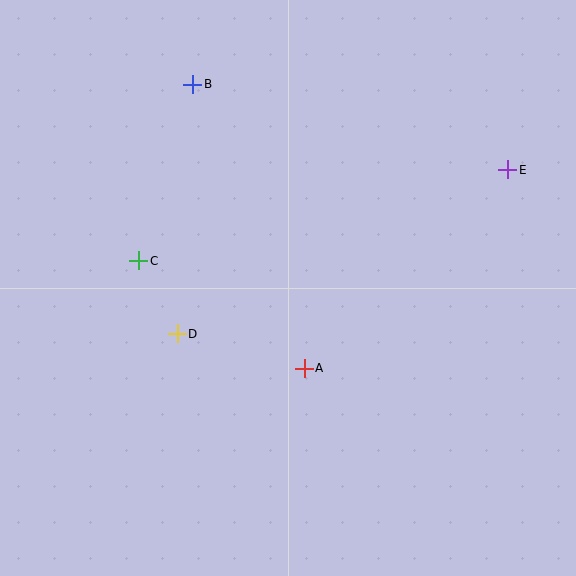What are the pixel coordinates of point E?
Point E is at (508, 170).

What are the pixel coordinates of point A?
Point A is at (304, 368).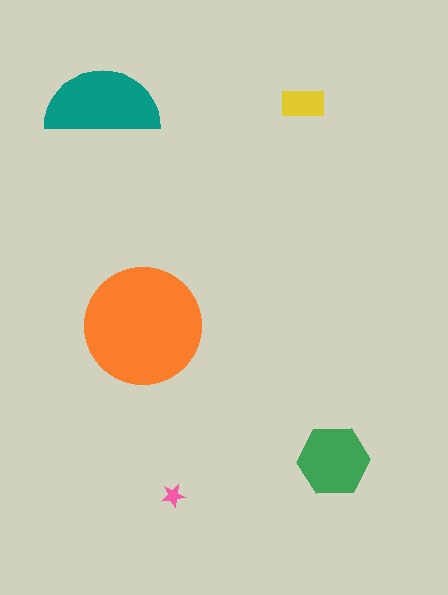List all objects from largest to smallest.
The orange circle, the teal semicircle, the green hexagon, the yellow rectangle, the pink star.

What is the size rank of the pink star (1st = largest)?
5th.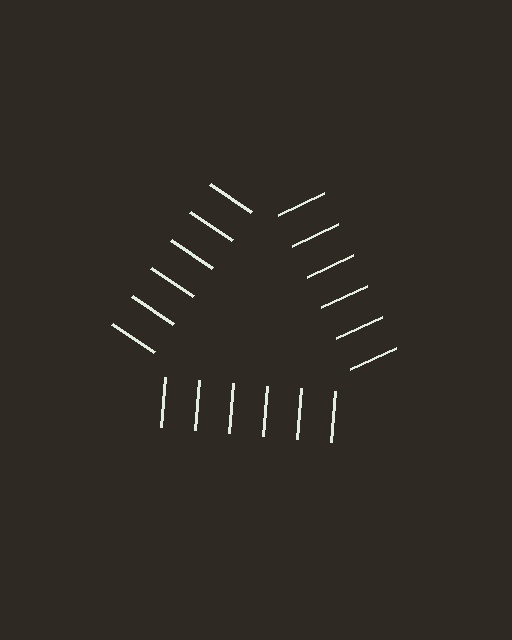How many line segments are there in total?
18 — 6 along each of the 3 edges.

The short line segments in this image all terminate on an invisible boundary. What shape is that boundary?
An illusory triangle — the line segments terminate on its edges but no continuous stroke is drawn.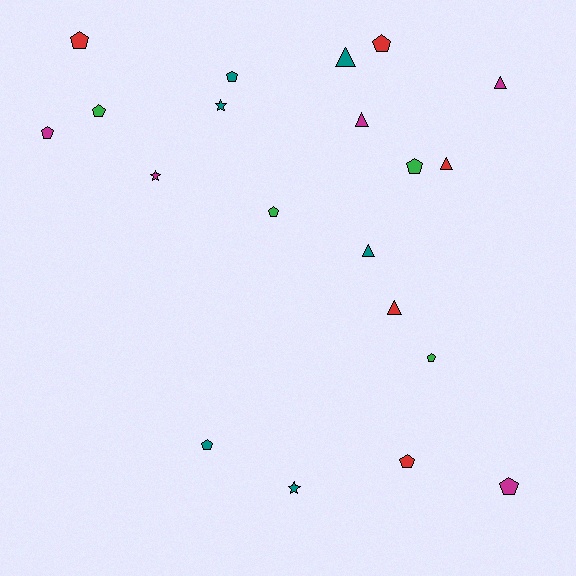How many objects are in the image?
There are 20 objects.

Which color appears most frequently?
Teal, with 6 objects.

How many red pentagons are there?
There are 3 red pentagons.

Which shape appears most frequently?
Pentagon, with 11 objects.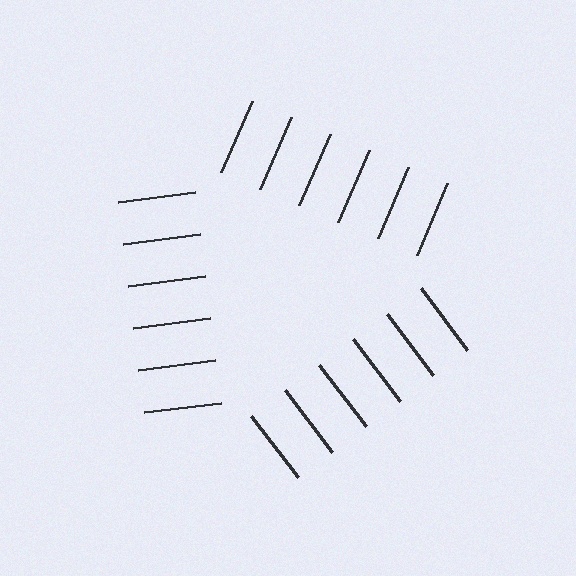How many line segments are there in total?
18 — 6 along each of the 3 edges.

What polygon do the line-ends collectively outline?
An illusory triangle — the line segments terminate on its edges but no continuous stroke is drawn.